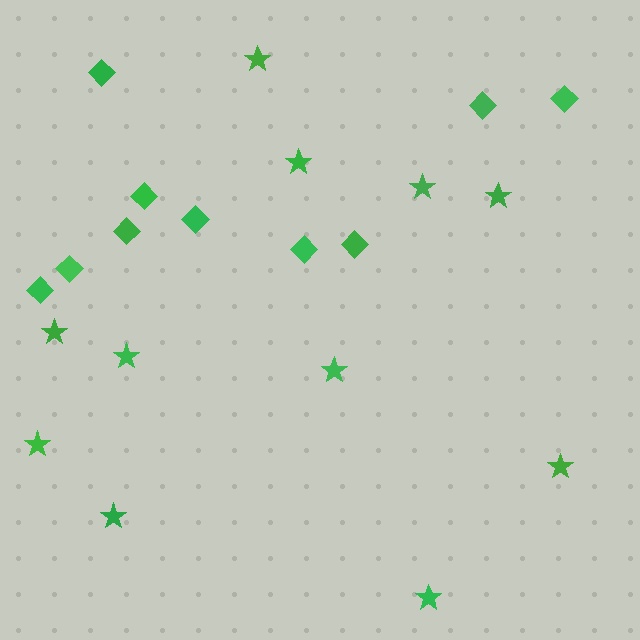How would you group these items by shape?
There are 2 groups: one group of stars (11) and one group of diamonds (10).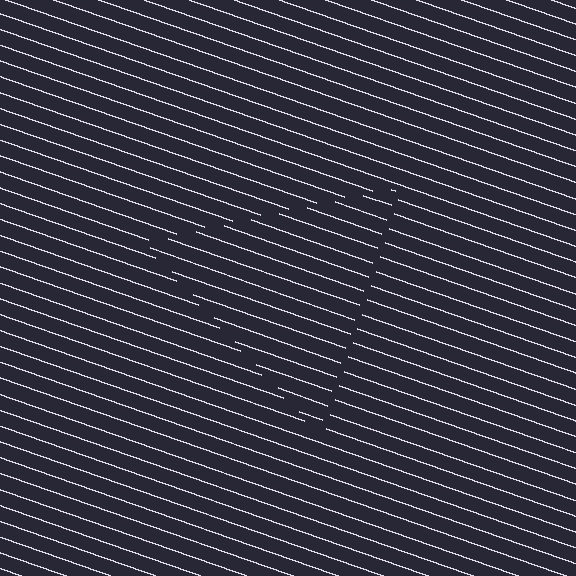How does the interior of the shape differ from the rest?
The interior of the shape contains the same grating, shifted by half a period — the contour is defined by the phase discontinuity where line-ends from the inner and outer gratings abut.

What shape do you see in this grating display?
An illusory triangle. The interior of the shape contains the same grating, shifted by half a period — the contour is defined by the phase discontinuity where line-ends from the inner and outer gratings abut.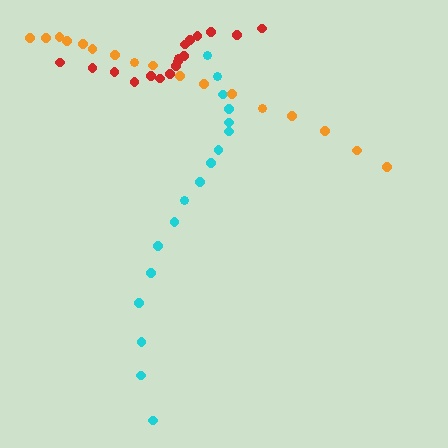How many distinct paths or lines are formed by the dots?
There are 3 distinct paths.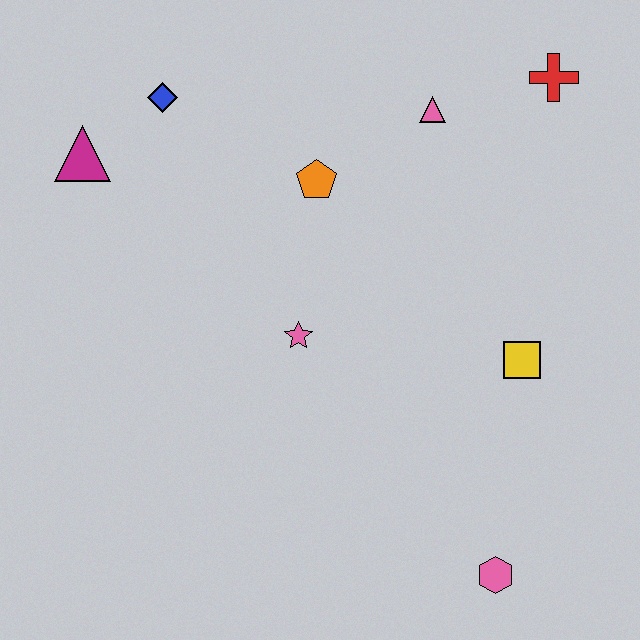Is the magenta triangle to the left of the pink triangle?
Yes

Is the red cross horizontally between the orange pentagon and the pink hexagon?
No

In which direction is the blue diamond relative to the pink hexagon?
The blue diamond is above the pink hexagon.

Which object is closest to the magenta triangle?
The blue diamond is closest to the magenta triangle.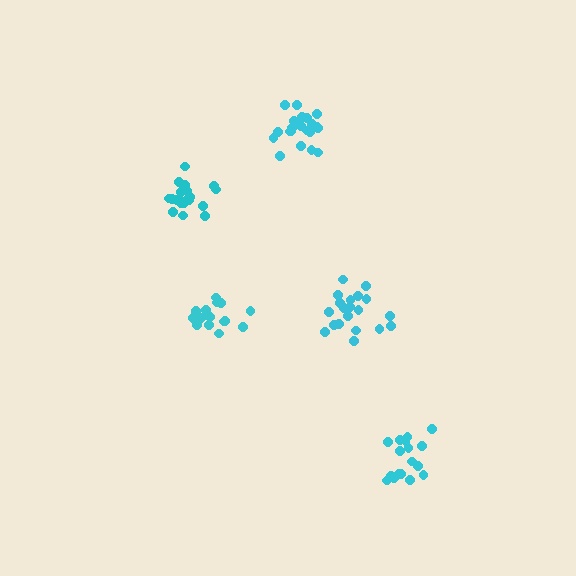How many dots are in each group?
Group 1: 21 dots, Group 2: 20 dots, Group 3: 17 dots, Group 4: 16 dots, Group 5: 21 dots (95 total).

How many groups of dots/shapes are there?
There are 5 groups.